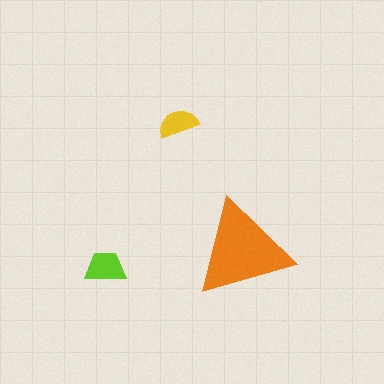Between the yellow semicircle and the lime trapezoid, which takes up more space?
The lime trapezoid.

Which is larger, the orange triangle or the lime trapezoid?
The orange triangle.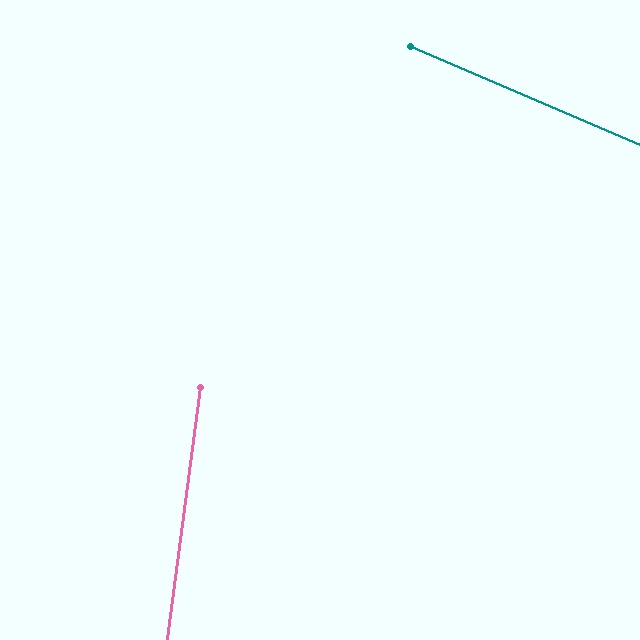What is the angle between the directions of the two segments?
Approximately 74 degrees.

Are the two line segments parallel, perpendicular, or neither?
Neither parallel nor perpendicular — they differ by about 74°.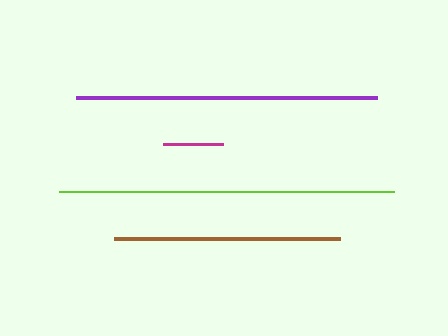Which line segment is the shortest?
The magenta line is the shortest at approximately 60 pixels.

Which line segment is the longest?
The lime line is the longest at approximately 336 pixels.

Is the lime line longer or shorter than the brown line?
The lime line is longer than the brown line.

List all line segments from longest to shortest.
From longest to shortest: lime, purple, brown, magenta.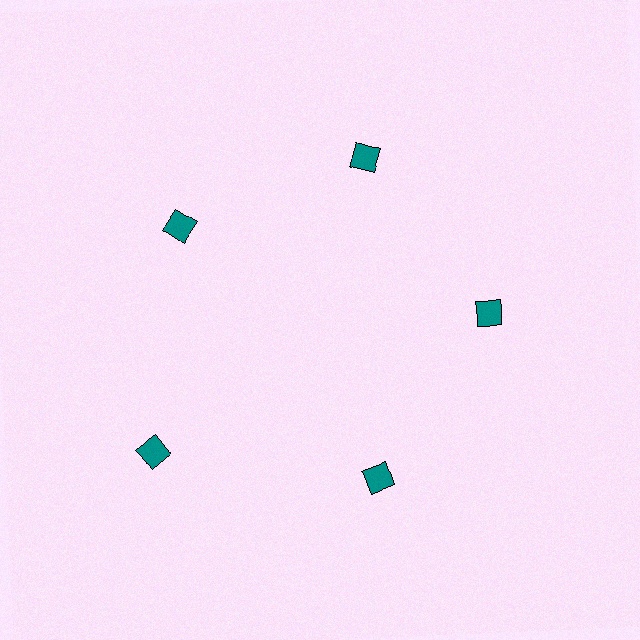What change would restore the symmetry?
The symmetry would be restored by moving it inward, back onto the ring so that all 5 diamonds sit at equal angles and equal distance from the center.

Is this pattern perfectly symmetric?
No. The 5 teal diamonds are arranged in a ring, but one element near the 8 o'clock position is pushed outward from the center, breaking the 5-fold rotational symmetry.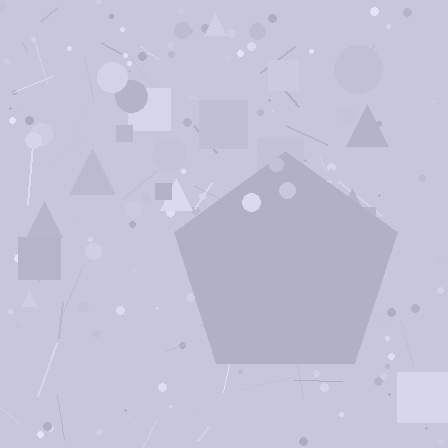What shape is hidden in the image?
A pentagon is hidden in the image.